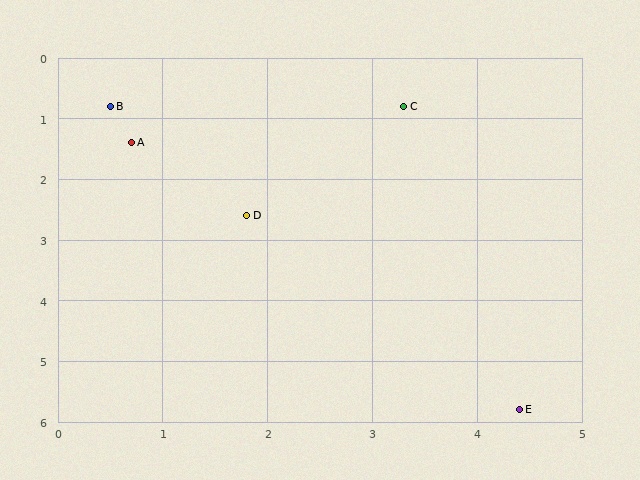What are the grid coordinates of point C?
Point C is at approximately (3.3, 0.8).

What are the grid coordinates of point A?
Point A is at approximately (0.7, 1.4).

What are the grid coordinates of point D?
Point D is at approximately (1.8, 2.6).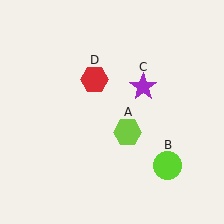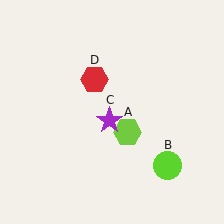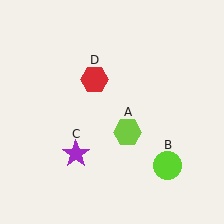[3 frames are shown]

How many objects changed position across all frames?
1 object changed position: purple star (object C).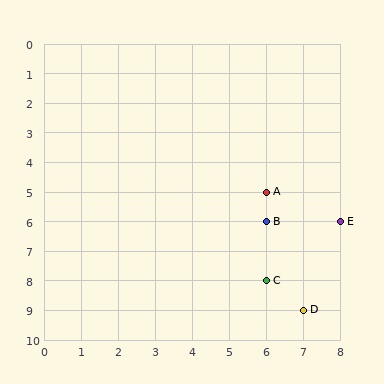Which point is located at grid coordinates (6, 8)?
Point C is at (6, 8).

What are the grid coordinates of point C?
Point C is at grid coordinates (6, 8).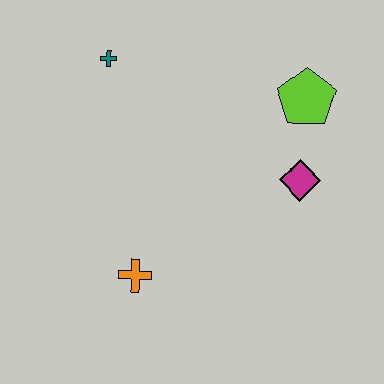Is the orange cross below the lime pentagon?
Yes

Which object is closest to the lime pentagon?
The magenta diamond is closest to the lime pentagon.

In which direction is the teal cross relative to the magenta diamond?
The teal cross is to the left of the magenta diamond.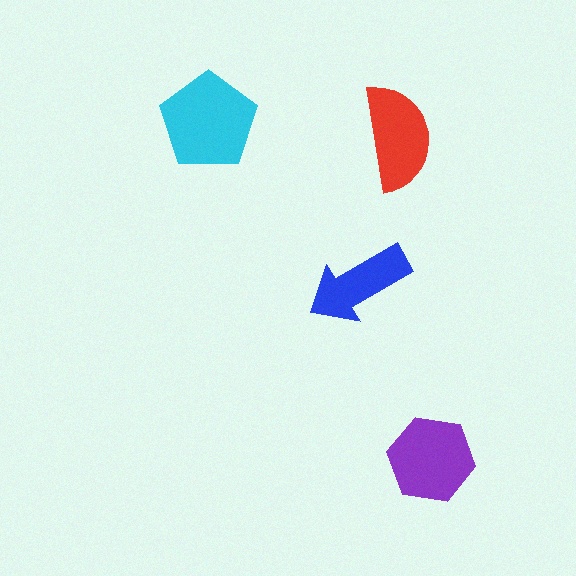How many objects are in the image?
There are 4 objects in the image.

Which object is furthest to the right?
The purple hexagon is rightmost.